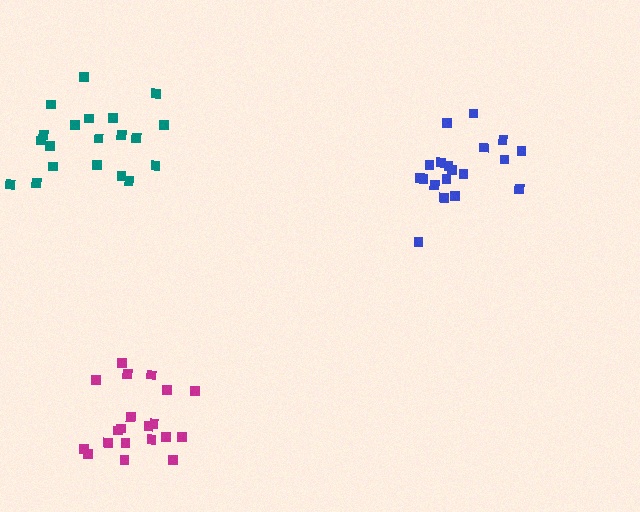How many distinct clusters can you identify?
There are 3 distinct clusters.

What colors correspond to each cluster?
The clusters are colored: blue, magenta, teal.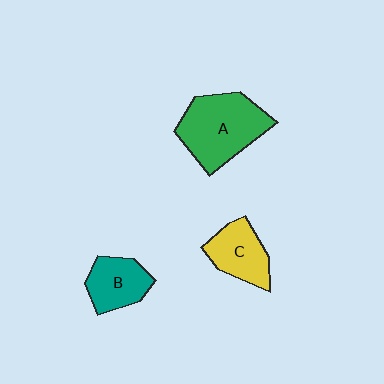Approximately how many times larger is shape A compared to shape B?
Approximately 1.8 times.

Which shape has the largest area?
Shape A (green).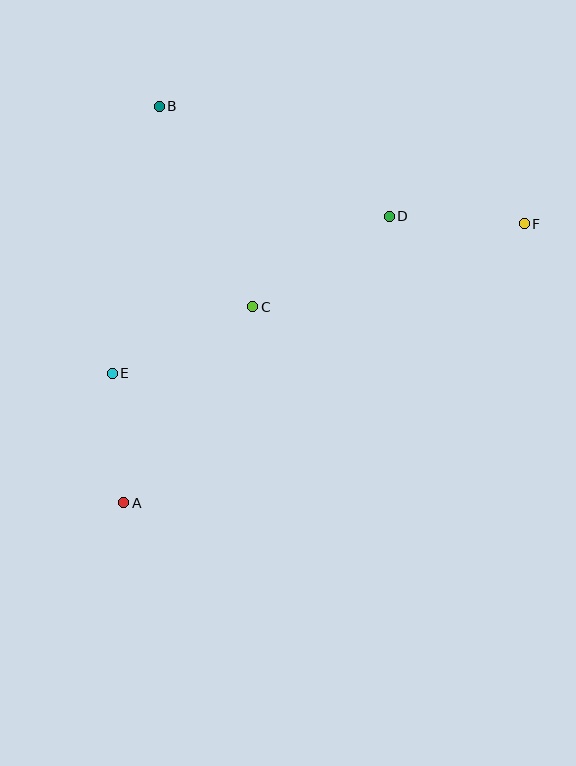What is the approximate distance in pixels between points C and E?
The distance between C and E is approximately 155 pixels.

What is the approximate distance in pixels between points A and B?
The distance between A and B is approximately 398 pixels.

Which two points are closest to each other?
Points A and E are closest to each other.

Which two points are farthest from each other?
Points A and F are farthest from each other.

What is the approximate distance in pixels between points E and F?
The distance between E and F is approximately 438 pixels.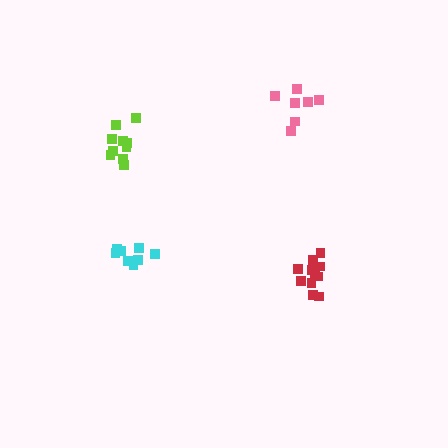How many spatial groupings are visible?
There are 4 spatial groupings.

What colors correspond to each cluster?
The clusters are colored: red, lime, cyan, pink.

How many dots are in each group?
Group 1: 11 dots, Group 2: 10 dots, Group 3: 8 dots, Group 4: 7 dots (36 total).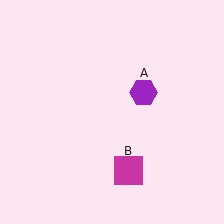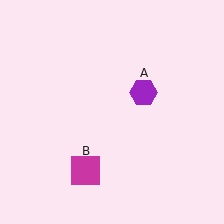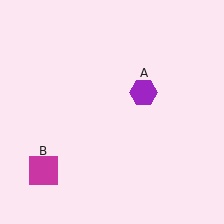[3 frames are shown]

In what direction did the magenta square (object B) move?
The magenta square (object B) moved left.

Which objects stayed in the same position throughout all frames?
Purple hexagon (object A) remained stationary.